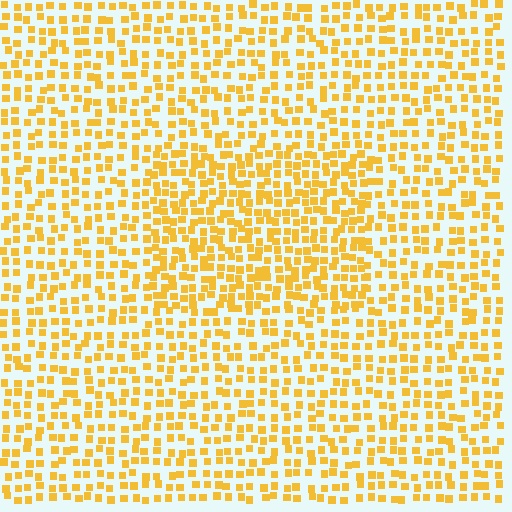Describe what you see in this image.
The image contains small yellow elements arranged at two different densities. A rectangle-shaped region is visible where the elements are more densely packed than the surrounding area.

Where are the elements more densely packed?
The elements are more densely packed inside the rectangle boundary.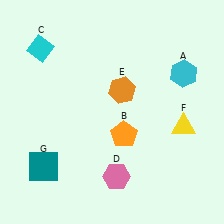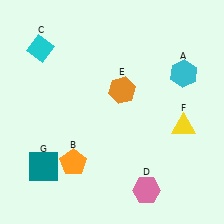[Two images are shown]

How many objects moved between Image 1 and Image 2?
2 objects moved between the two images.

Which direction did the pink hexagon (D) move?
The pink hexagon (D) moved right.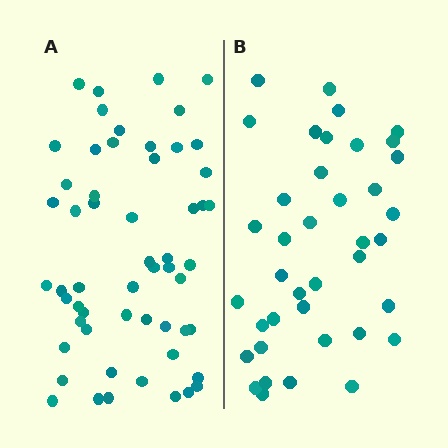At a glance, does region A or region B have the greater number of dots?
Region A (the left region) has more dots.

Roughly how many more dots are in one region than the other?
Region A has approximately 15 more dots than region B.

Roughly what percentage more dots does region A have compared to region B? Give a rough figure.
About 45% more.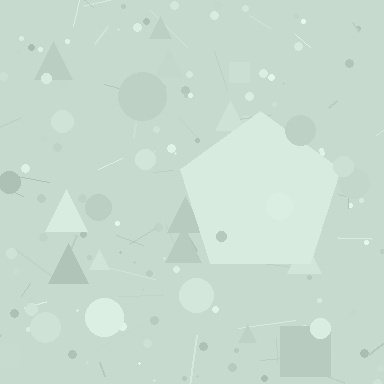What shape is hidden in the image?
A pentagon is hidden in the image.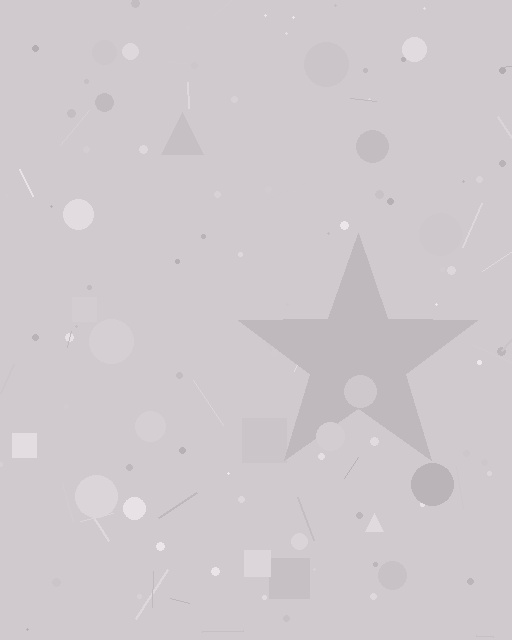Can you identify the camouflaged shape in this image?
The camouflaged shape is a star.